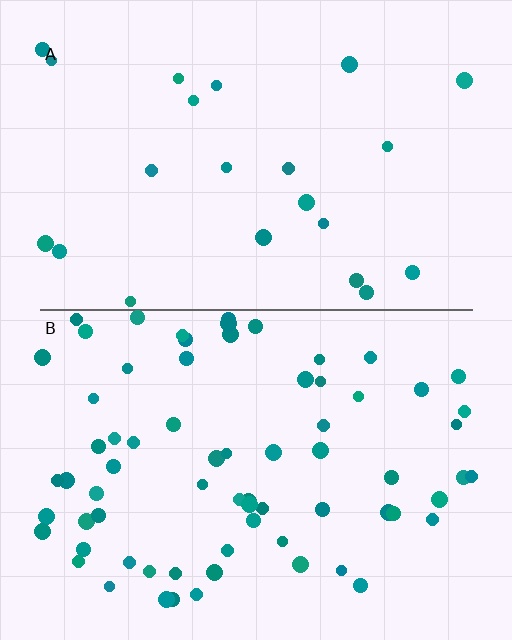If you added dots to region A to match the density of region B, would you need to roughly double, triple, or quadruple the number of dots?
Approximately triple.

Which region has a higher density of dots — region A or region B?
B (the bottom).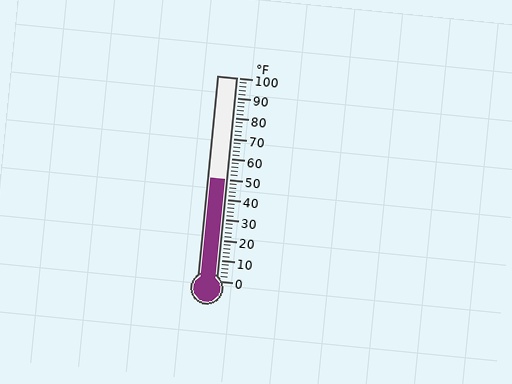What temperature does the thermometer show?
The thermometer shows approximately 50°F.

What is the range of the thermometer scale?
The thermometer scale ranges from 0°F to 100°F.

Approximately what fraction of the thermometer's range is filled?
The thermometer is filled to approximately 50% of its range.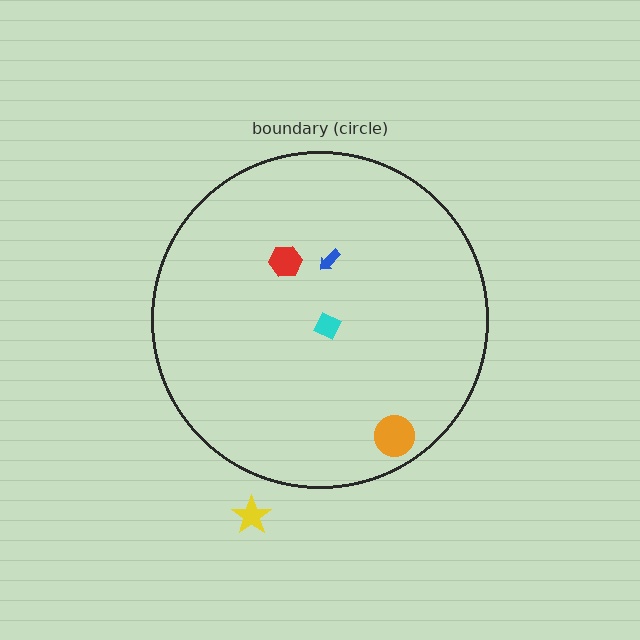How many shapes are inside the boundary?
4 inside, 1 outside.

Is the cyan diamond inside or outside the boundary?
Inside.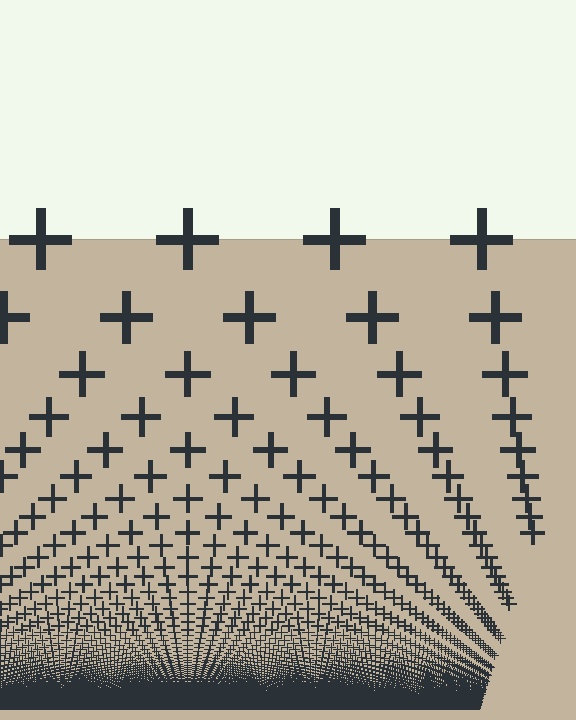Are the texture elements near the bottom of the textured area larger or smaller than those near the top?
Smaller. The gradient is inverted — elements near the bottom are smaller and denser.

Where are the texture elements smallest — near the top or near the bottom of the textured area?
Near the bottom.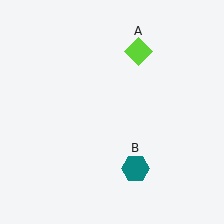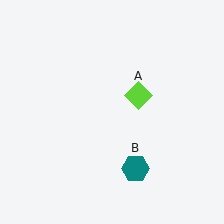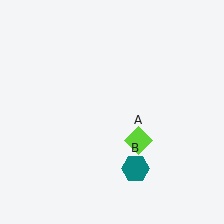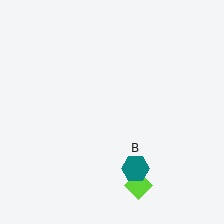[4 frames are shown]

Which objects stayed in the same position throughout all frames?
Teal hexagon (object B) remained stationary.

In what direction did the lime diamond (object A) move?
The lime diamond (object A) moved down.